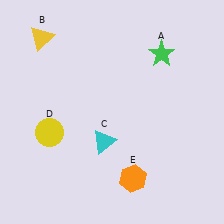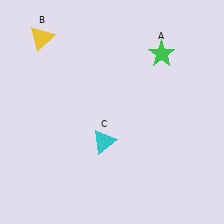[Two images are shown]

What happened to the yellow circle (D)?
The yellow circle (D) was removed in Image 2. It was in the bottom-left area of Image 1.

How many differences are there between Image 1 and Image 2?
There are 2 differences between the two images.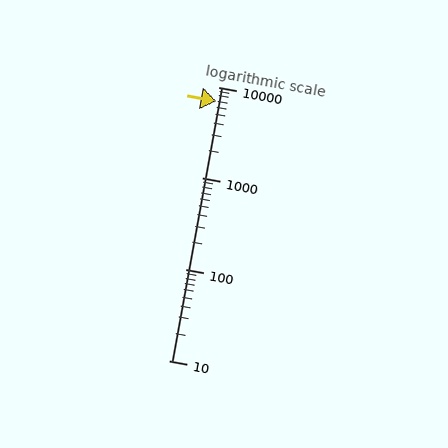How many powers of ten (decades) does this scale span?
The scale spans 3 decades, from 10 to 10000.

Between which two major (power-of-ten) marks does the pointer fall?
The pointer is between 1000 and 10000.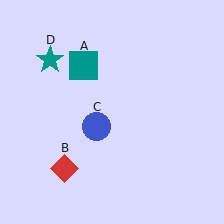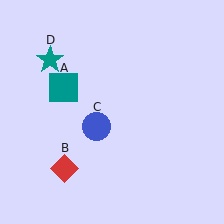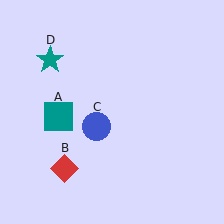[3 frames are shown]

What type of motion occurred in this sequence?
The teal square (object A) rotated counterclockwise around the center of the scene.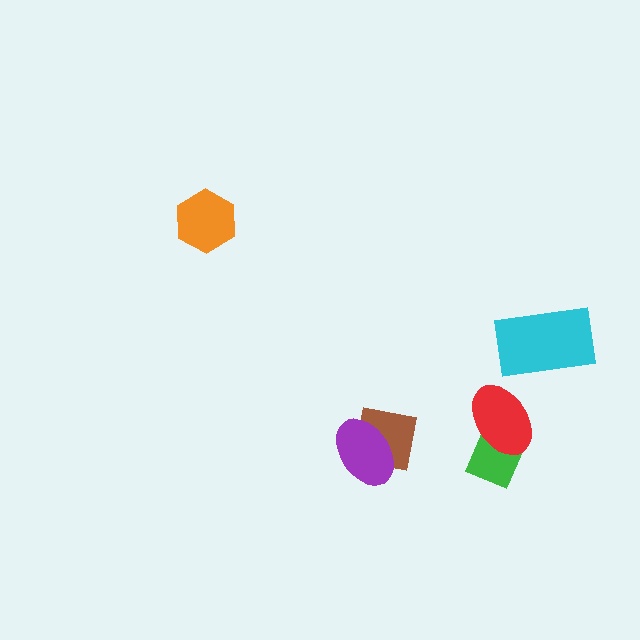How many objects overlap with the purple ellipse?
1 object overlaps with the purple ellipse.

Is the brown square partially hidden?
Yes, it is partially covered by another shape.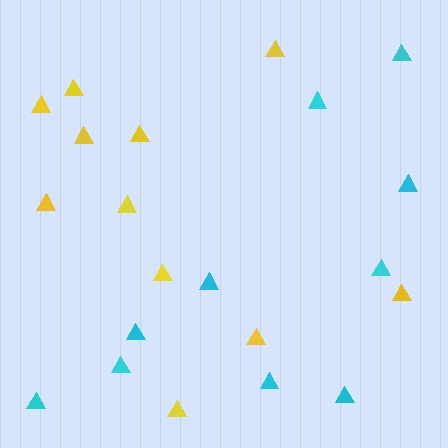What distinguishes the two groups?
There are 2 groups: one group of yellow triangles (11) and one group of cyan triangles (10).